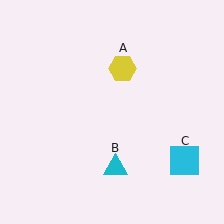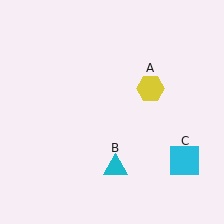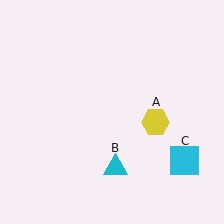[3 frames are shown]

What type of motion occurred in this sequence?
The yellow hexagon (object A) rotated clockwise around the center of the scene.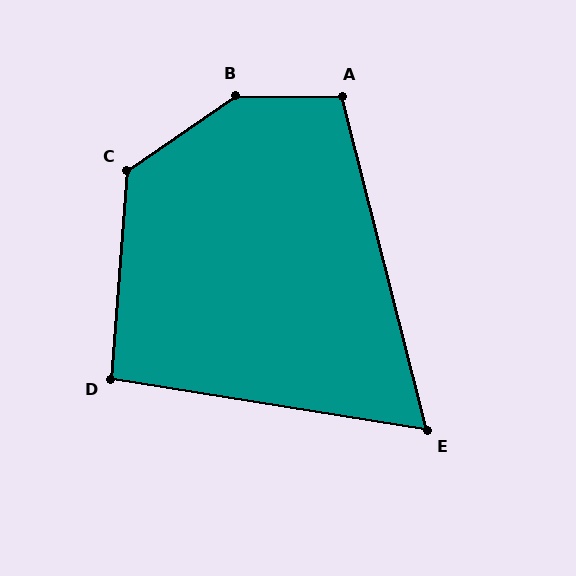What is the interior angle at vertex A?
Approximately 105 degrees (obtuse).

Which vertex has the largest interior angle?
B, at approximately 145 degrees.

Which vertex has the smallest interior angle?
E, at approximately 67 degrees.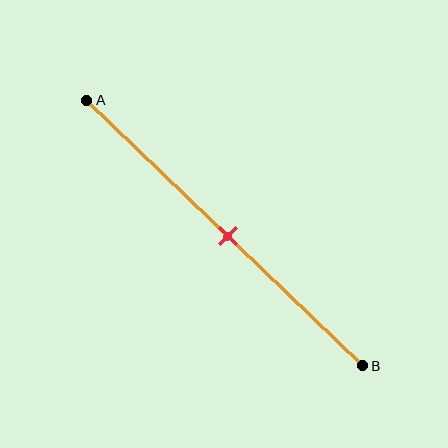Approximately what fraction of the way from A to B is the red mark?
The red mark is approximately 50% of the way from A to B.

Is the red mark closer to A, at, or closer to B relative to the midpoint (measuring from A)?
The red mark is approximately at the midpoint of segment AB.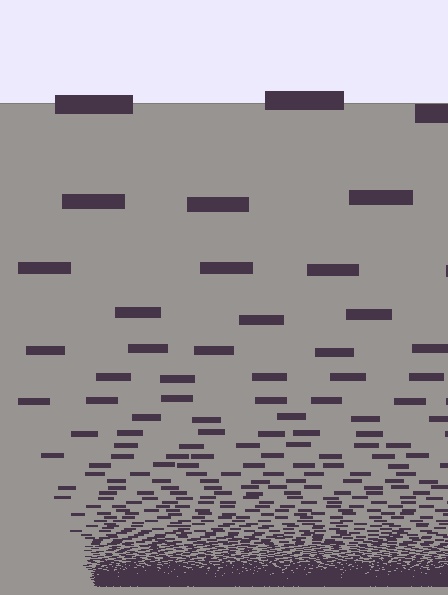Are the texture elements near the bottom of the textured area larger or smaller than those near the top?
Smaller. The gradient is inverted — elements near the bottom are smaller and denser.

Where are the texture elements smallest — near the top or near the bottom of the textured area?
Near the bottom.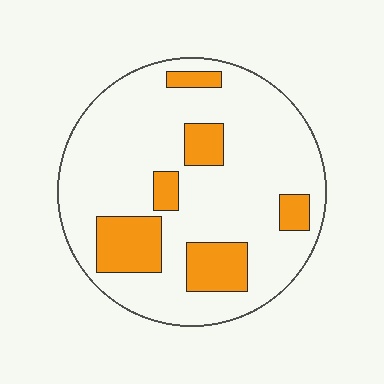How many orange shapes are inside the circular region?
6.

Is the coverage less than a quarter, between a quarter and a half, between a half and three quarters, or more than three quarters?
Less than a quarter.